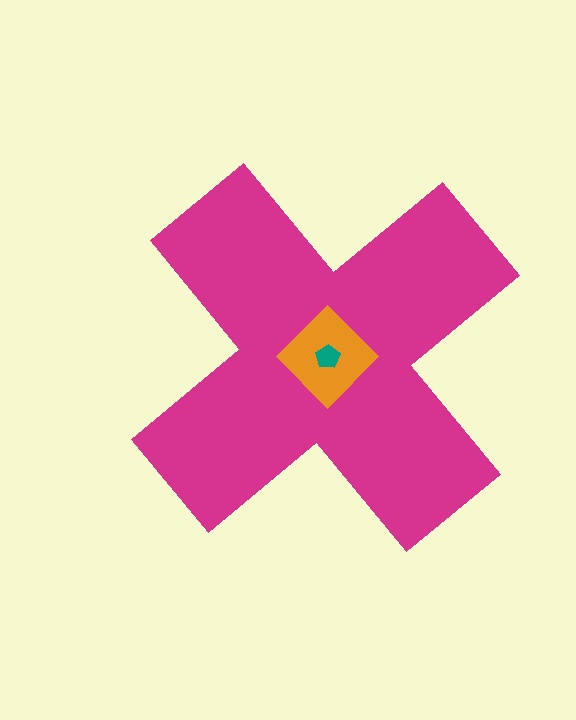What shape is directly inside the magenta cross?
The orange diamond.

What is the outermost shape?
The magenta cross.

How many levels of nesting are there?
3.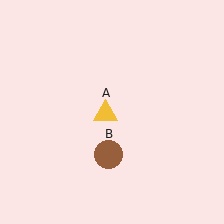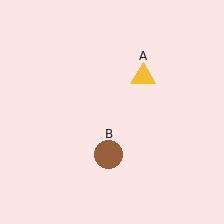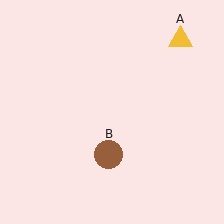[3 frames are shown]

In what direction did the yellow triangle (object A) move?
The yellow triangle (object A) moved up and to the right.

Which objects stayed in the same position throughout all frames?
Brown circle (object B) remained stationary.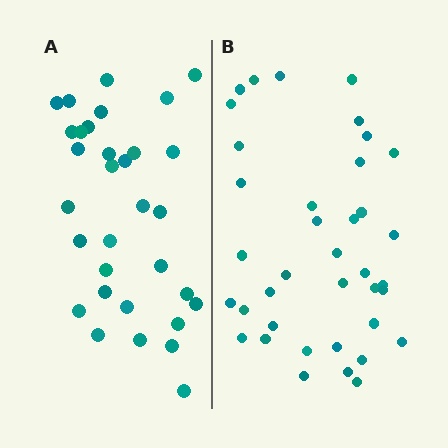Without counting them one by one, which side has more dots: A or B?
Region B (the right region) has more dots.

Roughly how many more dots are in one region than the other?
Region B has about 6 more dots than region A.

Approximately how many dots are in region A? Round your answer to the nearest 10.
About 30 dots. (The exact count is 32, which rounds to 30.)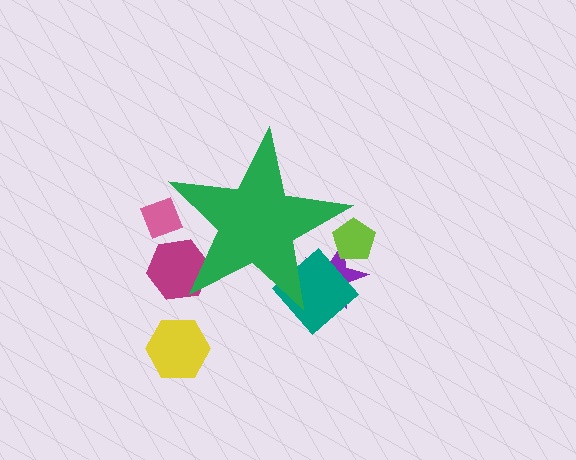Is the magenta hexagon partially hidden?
Yes, the magenta hexagon is partially hidden behind the green star.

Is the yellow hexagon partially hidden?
No, the yellow hexagon is fully visible.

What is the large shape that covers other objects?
A green star.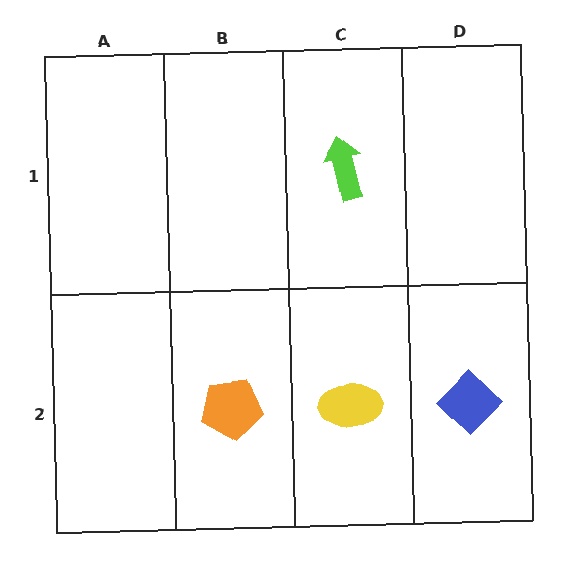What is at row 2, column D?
A blue diamond.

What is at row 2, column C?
A yellow ellipse.